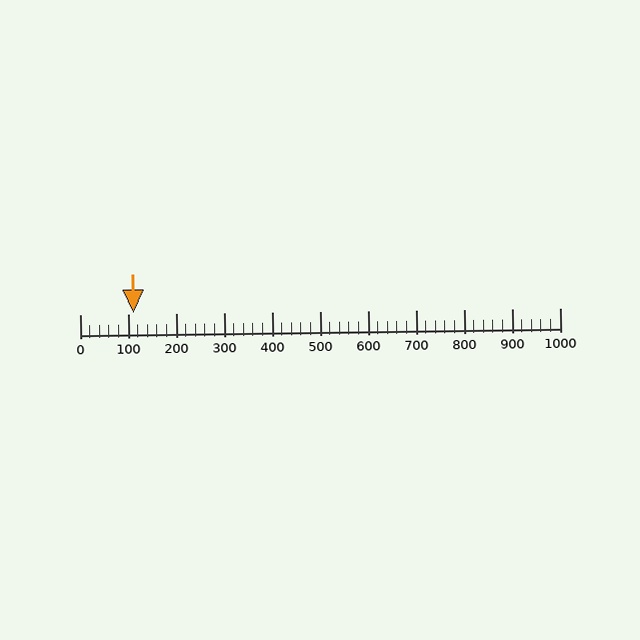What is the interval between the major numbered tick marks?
The major tick marks are spaced 100 units apart.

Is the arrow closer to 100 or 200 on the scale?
The arrow is closer to 100.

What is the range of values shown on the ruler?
The ruler shows values from 0 to 1000.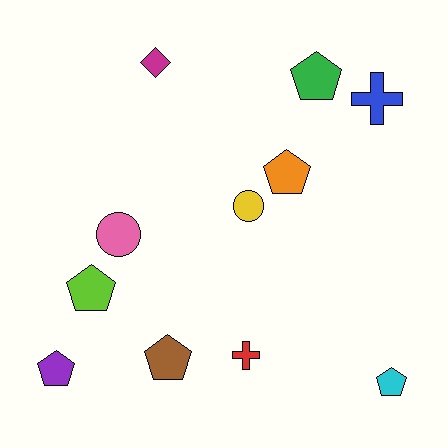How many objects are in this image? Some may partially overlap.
There are 11 objects.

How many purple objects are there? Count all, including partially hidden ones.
There is 1 purple object.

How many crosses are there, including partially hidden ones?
There are 2 crosses.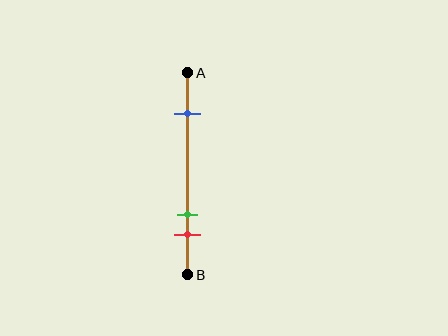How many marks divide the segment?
There are 3 marks dividing the segment.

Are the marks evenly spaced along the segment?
No, the marks are not evenly spaced.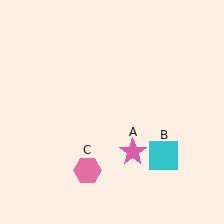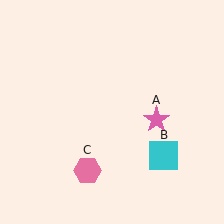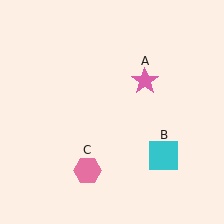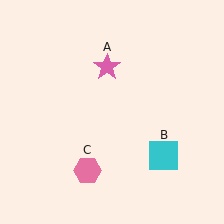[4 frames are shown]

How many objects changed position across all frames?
1 object changed position: pink star (object A).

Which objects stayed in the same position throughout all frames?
Cyan square (object B) and pink hexagon (object C) remained stationary.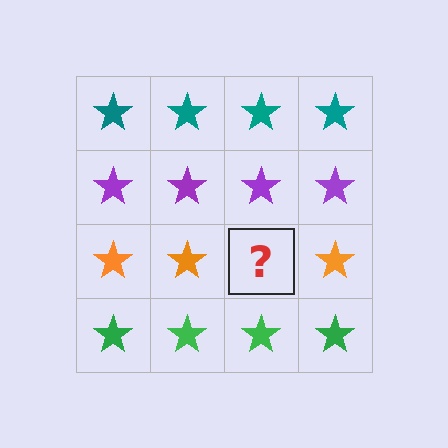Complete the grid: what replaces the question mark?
The question mark should be replaced with an orange star.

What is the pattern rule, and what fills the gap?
The rule is that each row has a consistent color. The gap should be filled with an orange star.